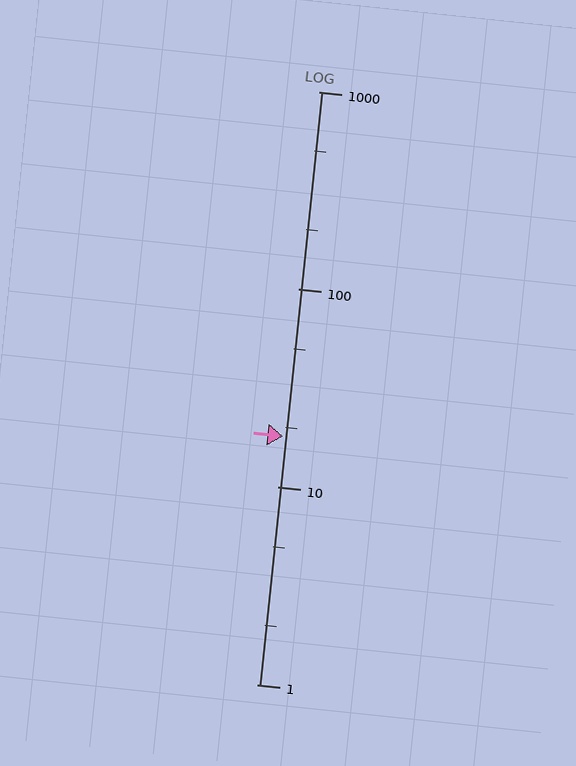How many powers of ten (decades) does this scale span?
The scale spans 3 decades, from 1 to 1000.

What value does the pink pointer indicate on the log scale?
The pointer indicates approximately 18.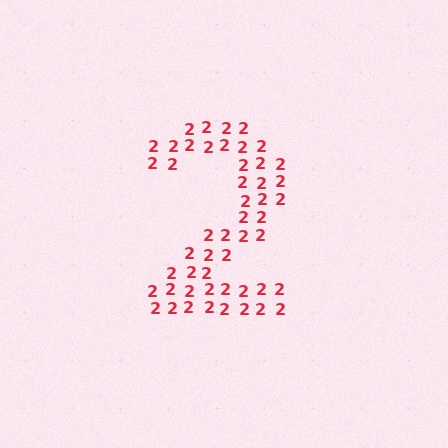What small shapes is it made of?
It is made of small digit 2's.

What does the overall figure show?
The overall figure shows the digit 2.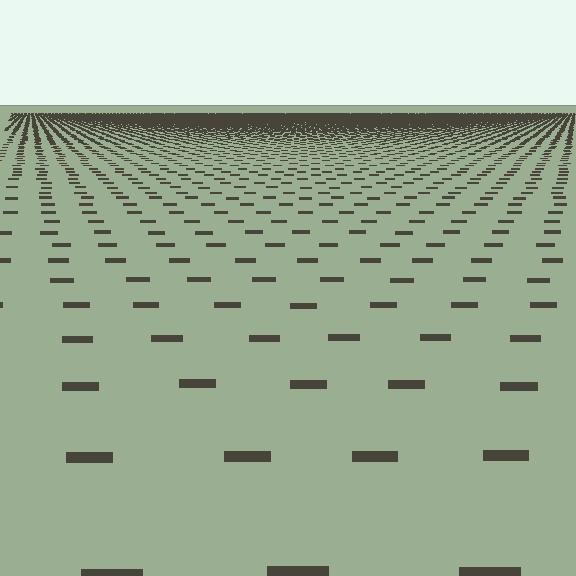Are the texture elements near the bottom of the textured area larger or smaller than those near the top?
Larger. Near the bottom, elements are closer to the viewer and appear at a bigger on-screen size.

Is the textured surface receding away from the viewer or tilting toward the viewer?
The surface is receding away from the viewer. Texture elements get smaller and denser toward the top.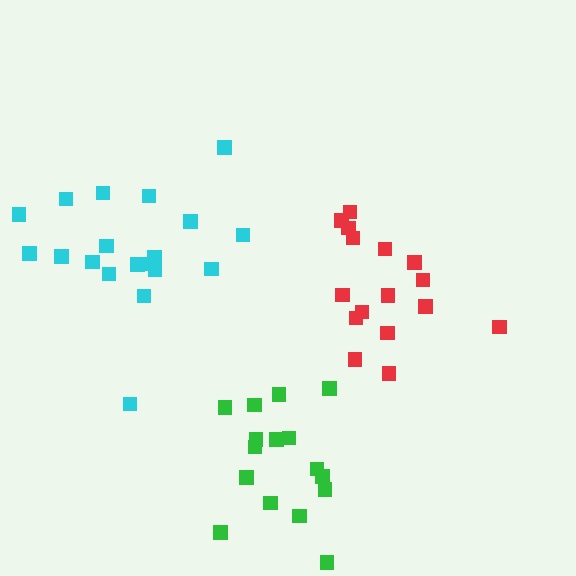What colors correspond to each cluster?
The clusters are colored: green, red, cyan.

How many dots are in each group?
Group 1: 16 dots, Group 2: 16 dots, Group 3: 19 dots (51 total).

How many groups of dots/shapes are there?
There are 3 groups.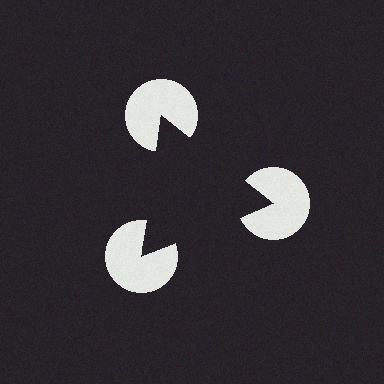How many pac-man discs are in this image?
There are 3 — one at each vertex of the illusory triangle.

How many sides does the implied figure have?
3 sides.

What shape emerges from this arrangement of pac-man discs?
An illusory triangle — its edges are inferred from the aligned wedge cuts in the pac-man discs, not physically drawn.